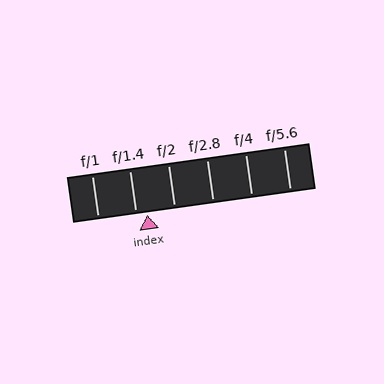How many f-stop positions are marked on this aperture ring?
There are 6 f-stop positions marked.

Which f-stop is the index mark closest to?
The index mark is closest to f/1.4.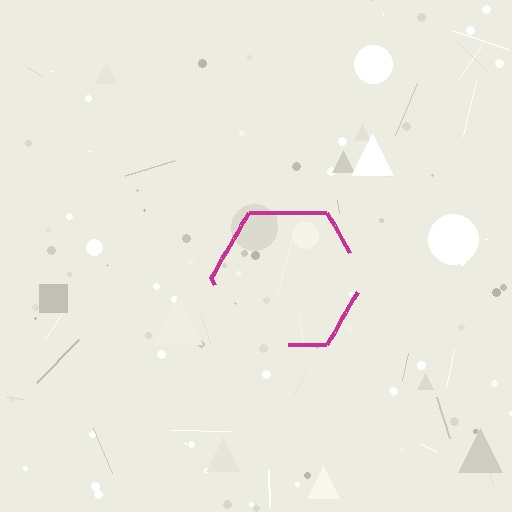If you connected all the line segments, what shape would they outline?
They would outline a hexagon.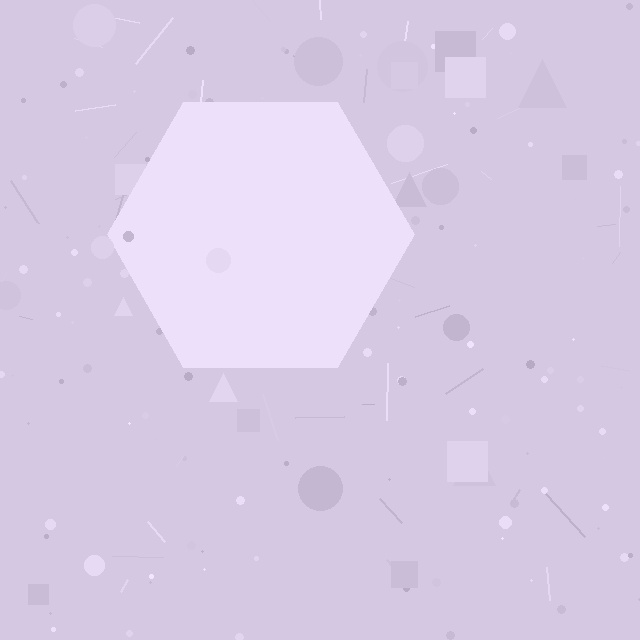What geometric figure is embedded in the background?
A hexagon is embedded in the background.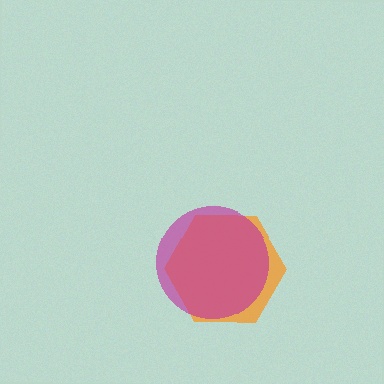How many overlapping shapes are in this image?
There are 2 overlapping shapes in the image.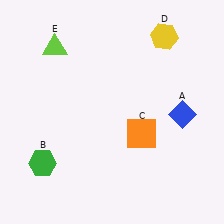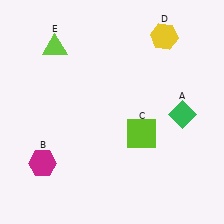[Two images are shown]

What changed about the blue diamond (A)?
In Image 1, A is blue. In Image 2, it changed to green.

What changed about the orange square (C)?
In Image 1, C is orange. In Image 2, it changed to lime.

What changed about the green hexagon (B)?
In Image 1, B is green. In Image 2, it changed to magenta.